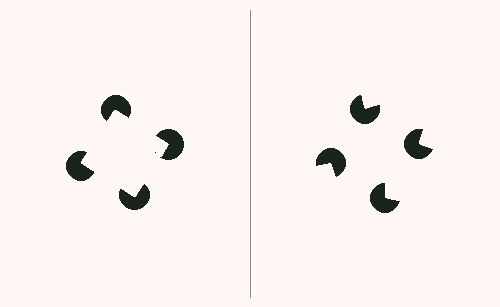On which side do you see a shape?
An illusory square appears on the left side. On the right side the wedge cuts are rotated, so no coherent shape forms.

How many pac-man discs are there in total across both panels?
8 — 4 on each side.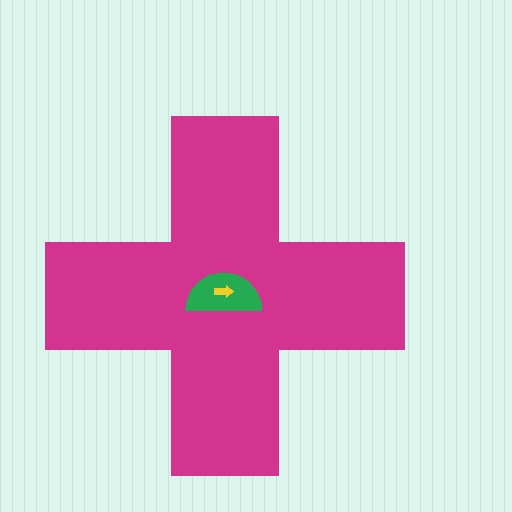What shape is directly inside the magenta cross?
The green semicircle.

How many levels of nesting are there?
3.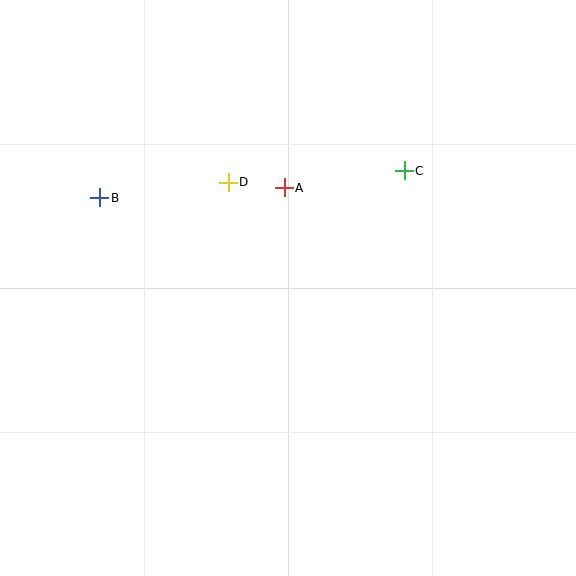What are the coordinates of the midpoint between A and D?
The midpoint between A and D is at (256, 185).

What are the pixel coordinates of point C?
Point C is at (404, 171).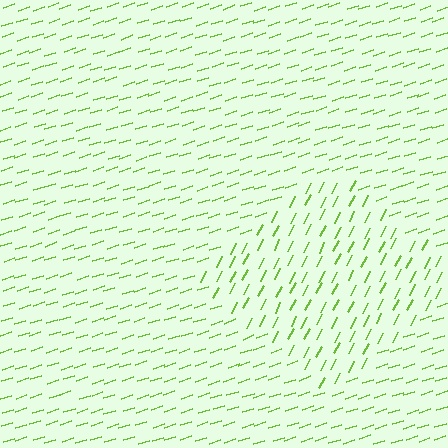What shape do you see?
I see a diamond.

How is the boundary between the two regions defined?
The boundary is defined purely by a change in line orientation (approximately 45 degrees difference). All lines are the same color and thickness.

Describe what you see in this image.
The image is filled with small lime line segments. A diamond region in the image has lines oriented differently from the surrounding lines, creating a visible texture boundary.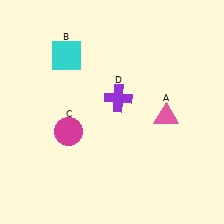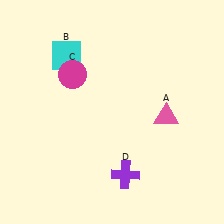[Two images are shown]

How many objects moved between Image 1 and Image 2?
2 objects moved between the two images.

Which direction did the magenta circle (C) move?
The magenta circle (C) moved up.